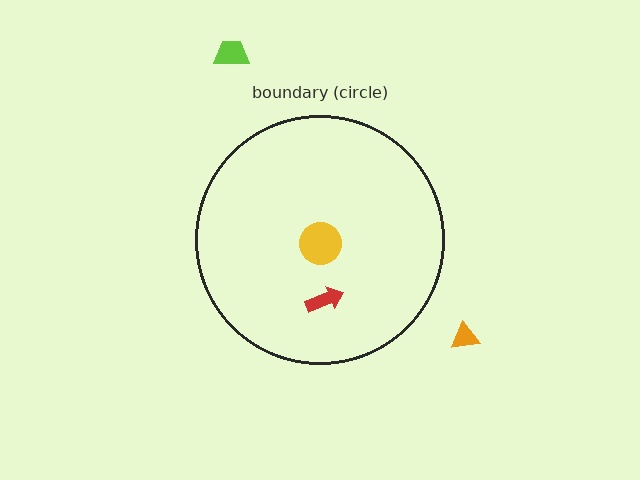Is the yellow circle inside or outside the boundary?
Inside.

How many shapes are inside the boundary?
2 inside, 2 outside.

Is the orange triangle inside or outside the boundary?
Outside.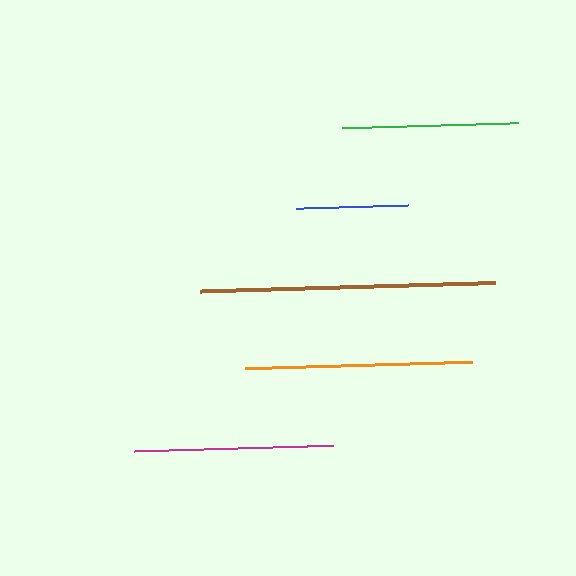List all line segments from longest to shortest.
From longest to shortest: brown, orange, magenta, green, blue.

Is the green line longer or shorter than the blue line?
The green line is longer than the blue line.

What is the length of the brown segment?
The brown segment is approximately 295 pixels long.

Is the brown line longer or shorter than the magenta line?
The brown line is longer than the magenta line.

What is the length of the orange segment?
The orange segment is approximately 227 pixels long.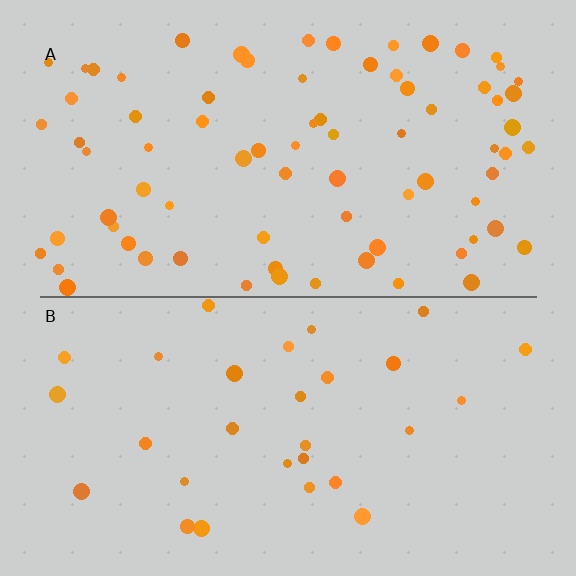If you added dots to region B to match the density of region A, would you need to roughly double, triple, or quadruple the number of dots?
Approximately triple.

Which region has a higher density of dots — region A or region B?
A (the top).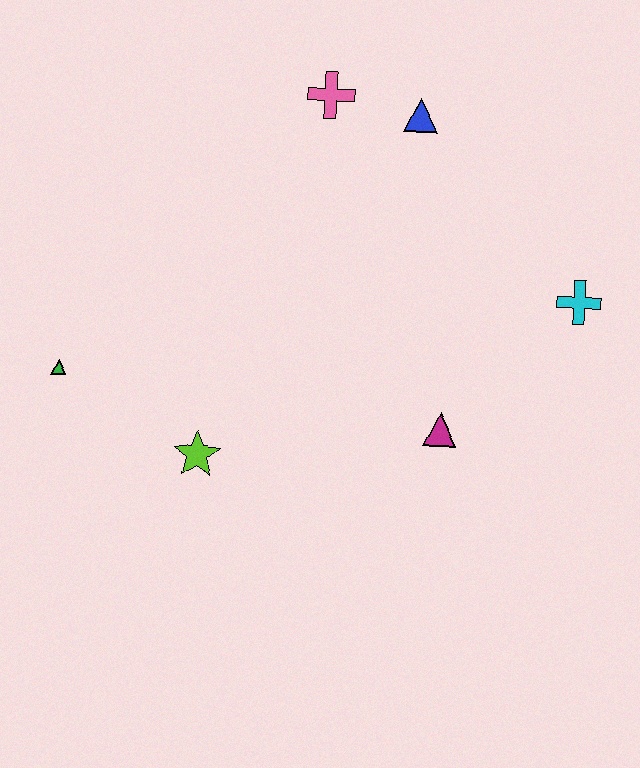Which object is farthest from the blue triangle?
The green triangle is farthest from the blue triangle.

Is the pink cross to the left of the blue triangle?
Yes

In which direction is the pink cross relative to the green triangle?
The pink cross is above the green triangle.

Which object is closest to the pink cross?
The blue triangle is closest to the pink cross.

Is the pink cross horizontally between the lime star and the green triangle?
No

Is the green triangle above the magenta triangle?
Yes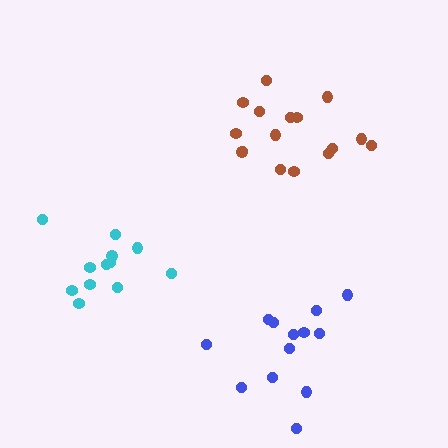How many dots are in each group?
Group 1: 13 dots, Group 2: 12 dots, Group 3: 16 dots (41 total).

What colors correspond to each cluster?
The clusters are colored: blue, cyan, brown.